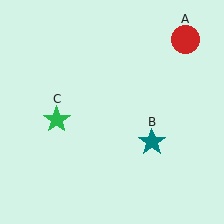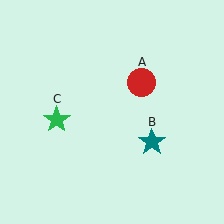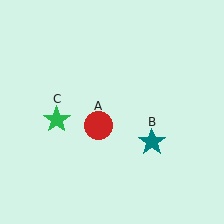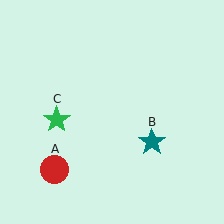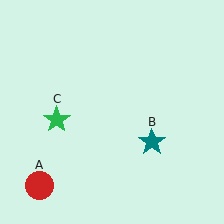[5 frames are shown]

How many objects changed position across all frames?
1 object changed position: red circle (object A).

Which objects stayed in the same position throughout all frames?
Teal star (object B) and green star (object C) remained stationary.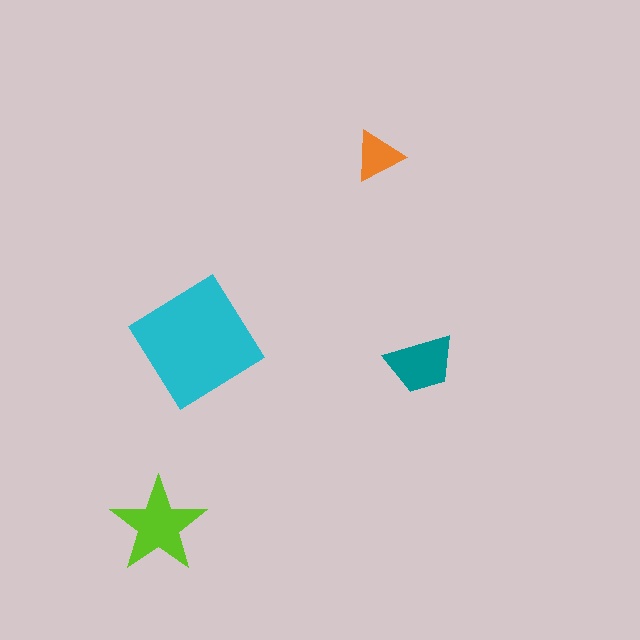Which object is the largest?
The cyan diamond.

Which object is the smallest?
The orange triangle.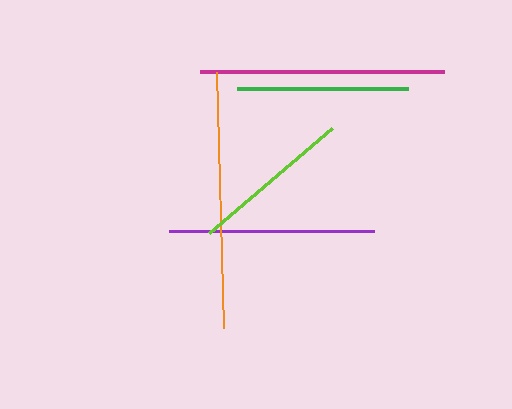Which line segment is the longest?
The orange line is the longest at approximately 255 pixels.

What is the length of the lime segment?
The lime segment is approximately 162 pixels long.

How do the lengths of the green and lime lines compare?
The green and lime lines are approximately the same length.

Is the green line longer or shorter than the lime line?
The green line is longer than the lime line.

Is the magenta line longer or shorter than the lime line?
The magenta line is longer than the lime line.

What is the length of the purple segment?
The purple segment is approximately 205 pixels long.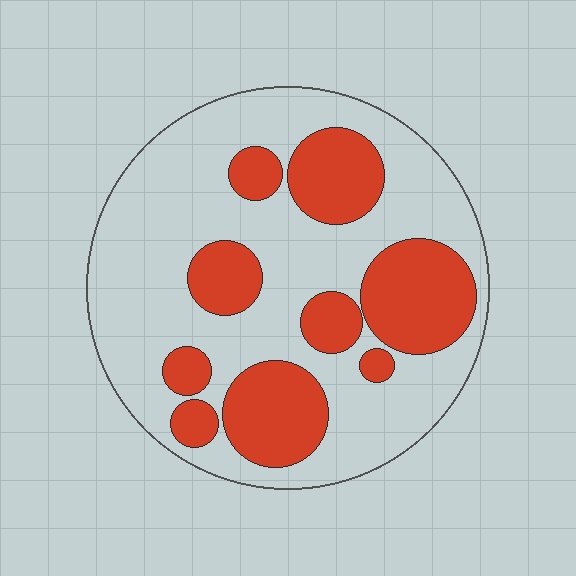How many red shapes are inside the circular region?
9.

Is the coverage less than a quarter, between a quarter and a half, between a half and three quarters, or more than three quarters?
Between a quarter and a half.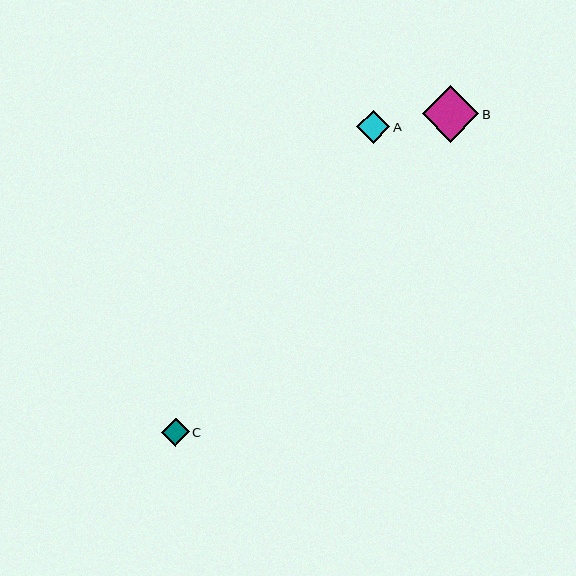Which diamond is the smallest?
Diamond C is the smallest with a size of approximately 28 pixels.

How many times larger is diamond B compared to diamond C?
Diamond B is approximately 2.0 times the size of diamond C.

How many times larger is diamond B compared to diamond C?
Diamond B is approximately 2.0 times the size of diamond C.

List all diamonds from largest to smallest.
From largest to smallest: B, A, C.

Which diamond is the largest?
Diamond B is the largest with a size of approximately 56 pixels.